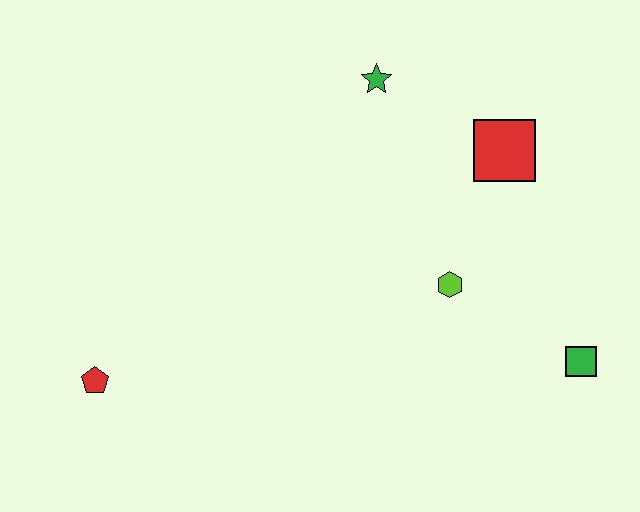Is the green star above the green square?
Yes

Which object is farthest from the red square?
The red pentagon is farthest from the red square.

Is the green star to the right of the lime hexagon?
No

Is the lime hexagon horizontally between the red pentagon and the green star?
No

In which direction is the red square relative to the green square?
The red square is above the green square.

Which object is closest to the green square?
The lime hexagon is closest to the green square.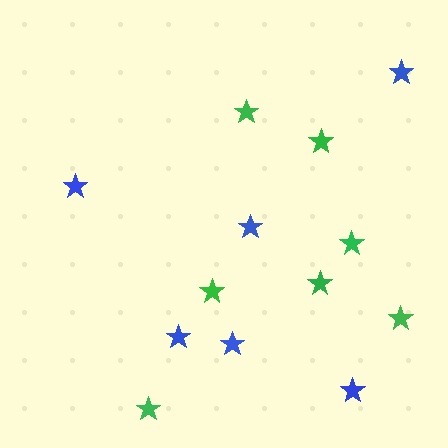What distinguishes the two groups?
There are 2 groups: one group of blue stars (6) and one group of green stars (7).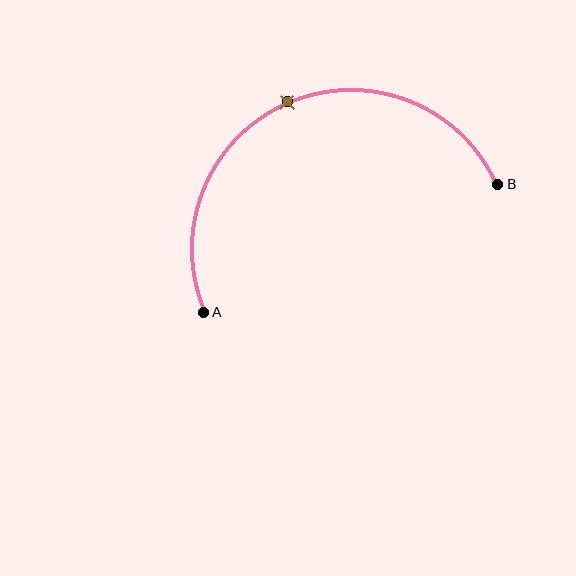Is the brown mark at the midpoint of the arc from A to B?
Yes. The brown mark lies on the arc at equal arc-length from both A and B — it is the arc midpoint.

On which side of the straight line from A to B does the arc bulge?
The arc bulges above the straight line connecting A and B.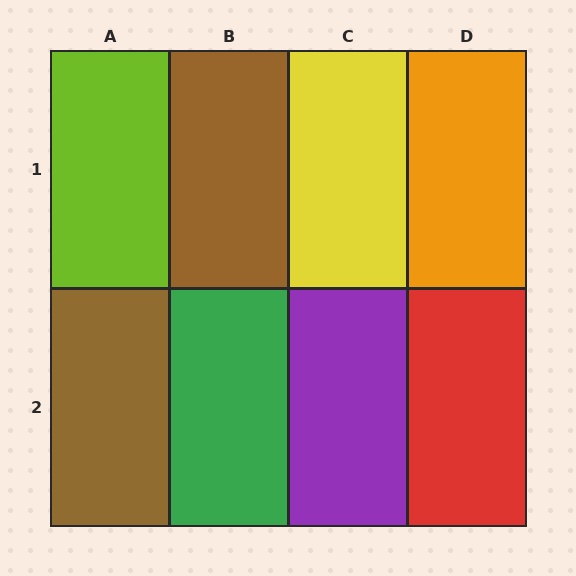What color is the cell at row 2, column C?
Purple.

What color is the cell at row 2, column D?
Red.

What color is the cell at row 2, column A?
Brown.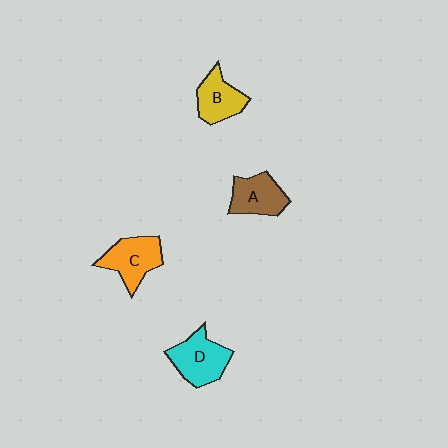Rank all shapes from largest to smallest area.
From largest to smallest: D (cyan), C (orange), A (brown), B (yellow).